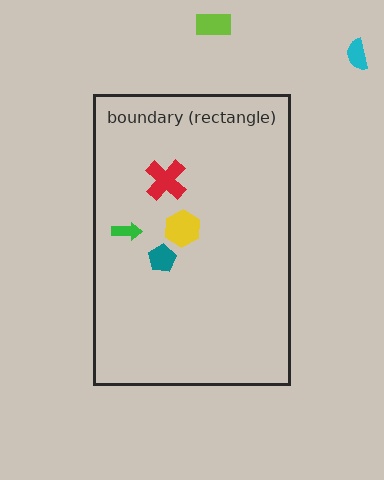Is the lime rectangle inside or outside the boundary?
Outside.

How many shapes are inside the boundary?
4 inside, 2 outside.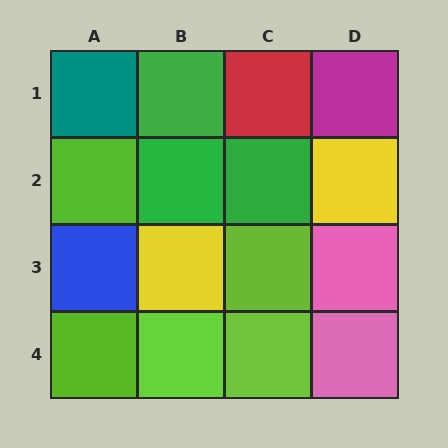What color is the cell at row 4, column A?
Lime.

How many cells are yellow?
2 cells are yellow.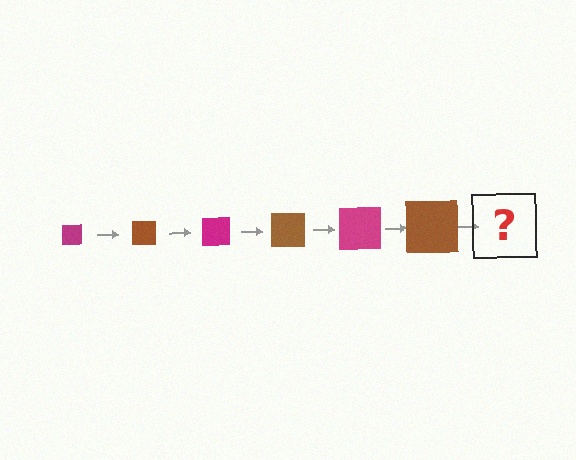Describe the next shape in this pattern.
It should be a magenta square, larger than the previous one.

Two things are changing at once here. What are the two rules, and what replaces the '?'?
The two rules are that the square grows larger each step and the color cycles through magenta and brown. The '?' should be a magenta square, larger than the previous one.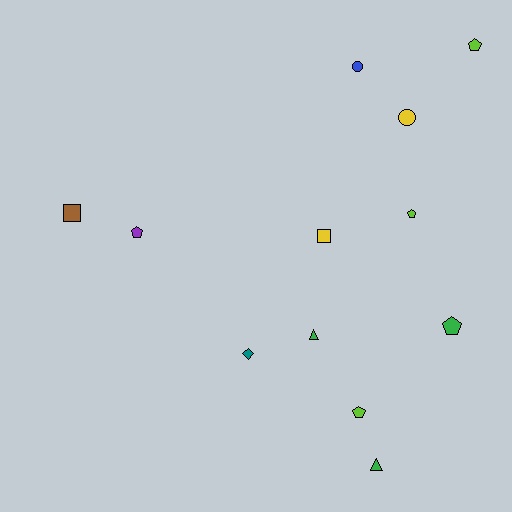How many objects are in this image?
There are 12 objects.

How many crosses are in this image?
There are no crosses.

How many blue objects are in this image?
There is 1 blue object.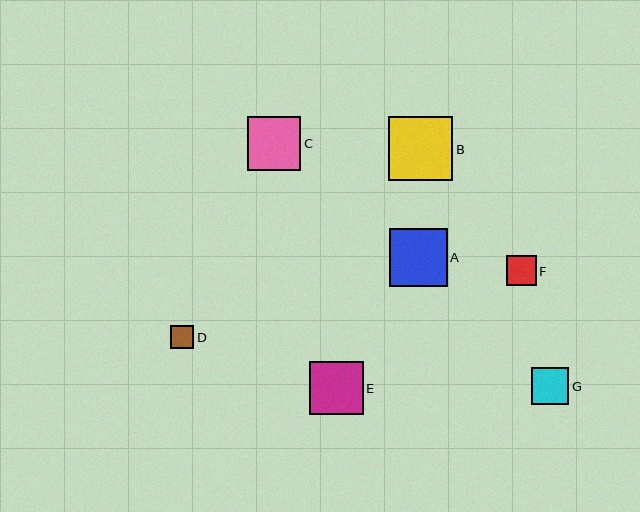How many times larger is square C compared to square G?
Square C is approximately 1.4 times the size of square G.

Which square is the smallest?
Square D is the smallest with a size of approximately 23 pixels.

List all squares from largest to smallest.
From largest to smallest: B, A, E, C, G, F, D.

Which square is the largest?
Square B is the largest with a size of approximately 64 pixels.